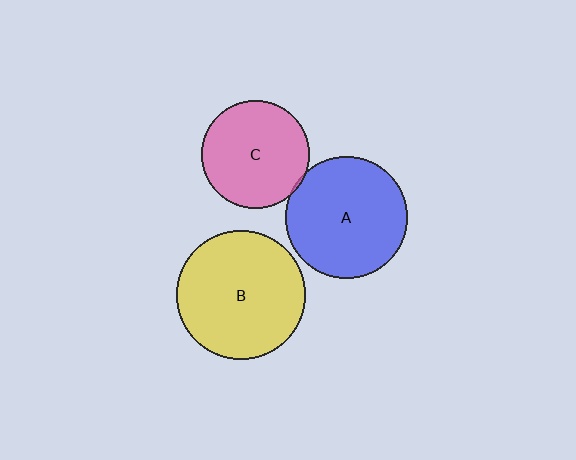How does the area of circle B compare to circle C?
Approximately 1.4 times.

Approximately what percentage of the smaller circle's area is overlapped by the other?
Approximately 5%.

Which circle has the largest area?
Circle B (yellow).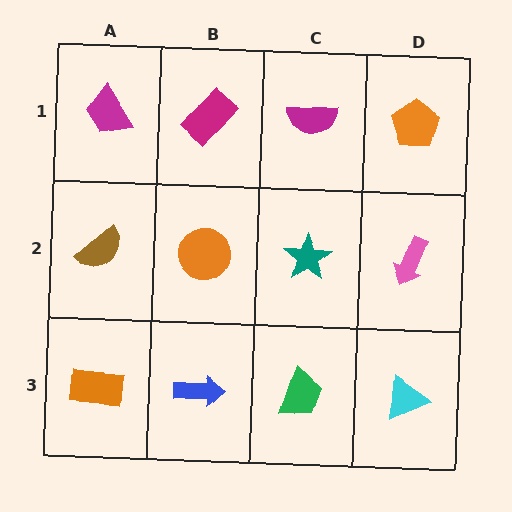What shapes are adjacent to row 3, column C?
A teal star (row 2, column C), a blue arrow (row 3, column B), a cyan triangle (row 3, column D).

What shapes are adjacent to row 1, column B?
An orange circle (row 2, column B), a magenta trapezoid (row 1, column A), a magenta semicircle (row 1, column C).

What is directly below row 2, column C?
A green trapezoid.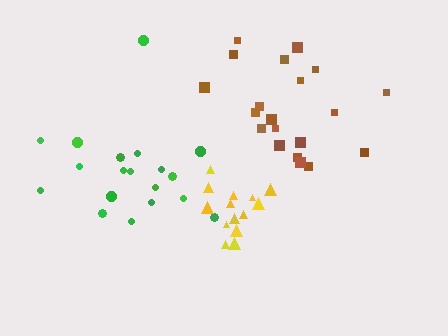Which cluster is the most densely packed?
Yellow.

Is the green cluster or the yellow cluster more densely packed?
Yellow.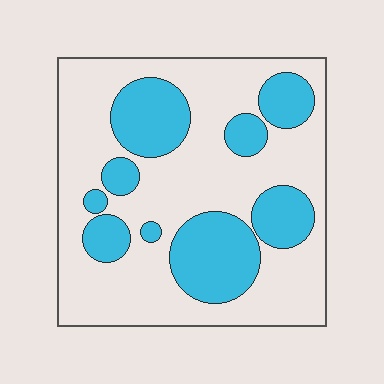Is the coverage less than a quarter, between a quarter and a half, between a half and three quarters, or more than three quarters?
Between a quarter and a half.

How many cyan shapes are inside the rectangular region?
9.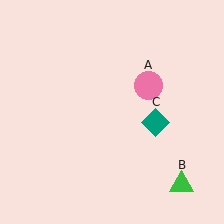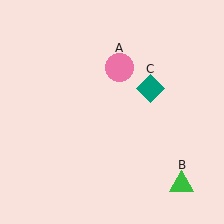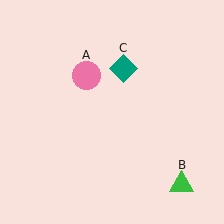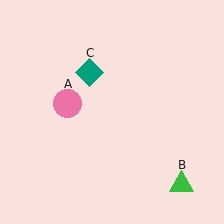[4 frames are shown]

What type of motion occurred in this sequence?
The pink circle (object A), teal diamond (object C) rotated counterclockwise around the center of the scene.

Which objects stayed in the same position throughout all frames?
Green triangle (object B) remained stationary.